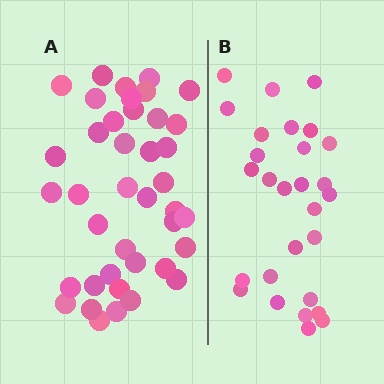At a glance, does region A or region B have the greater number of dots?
Region A (the left region) has more dots.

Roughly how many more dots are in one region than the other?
Region A has roughly 12 or so more dots than region B.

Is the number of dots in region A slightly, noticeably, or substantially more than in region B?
Region A has noticeably more, but not dramatically so. The ratio is roughly 1.4 to 1.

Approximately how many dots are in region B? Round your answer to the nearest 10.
About 30 dots. (The exact count is 28, which rounds to 30.)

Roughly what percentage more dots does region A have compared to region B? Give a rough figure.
About 45% more.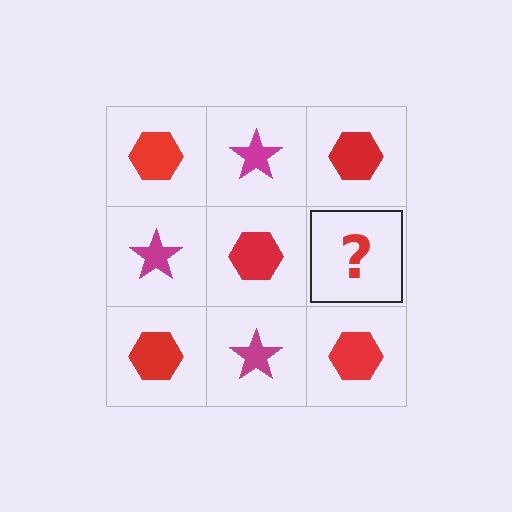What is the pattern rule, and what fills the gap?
The rule is that it alternates red hexagon and magenta star in a checkerboard pattern. The gap should be filled with a magenta star.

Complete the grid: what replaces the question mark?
The question mark should be replaced with a magenta star.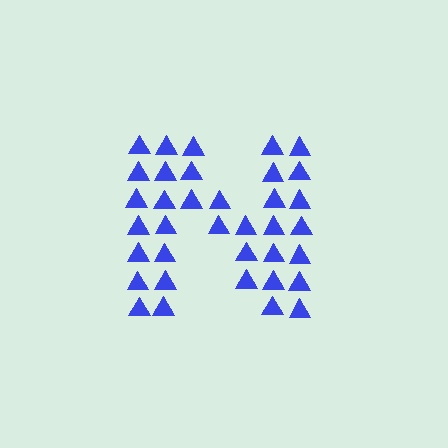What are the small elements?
The small elements are triangles.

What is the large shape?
The large shape is the letter N.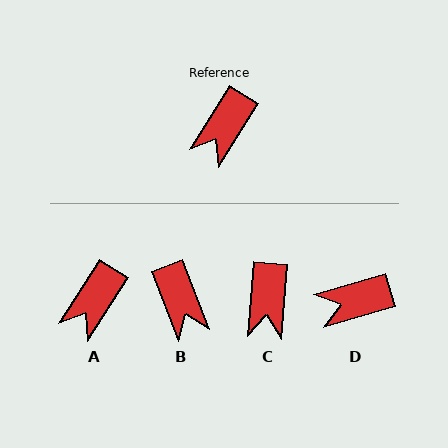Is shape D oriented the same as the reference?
No, it is off by about 41 degrees.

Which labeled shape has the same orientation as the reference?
A.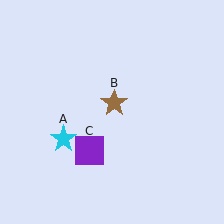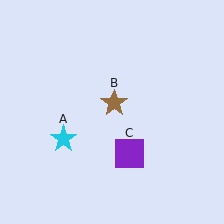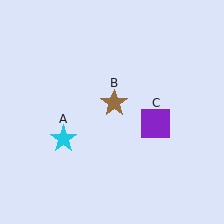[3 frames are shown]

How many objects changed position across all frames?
1 object changed position: purple square (object C).